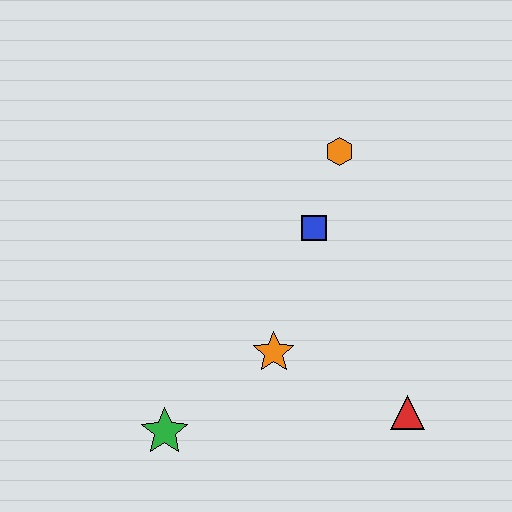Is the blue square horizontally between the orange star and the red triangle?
Yes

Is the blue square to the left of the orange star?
No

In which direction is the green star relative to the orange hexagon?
The green star is below the orange hexagon.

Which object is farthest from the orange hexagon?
The green star is farthest from the orange hexagon.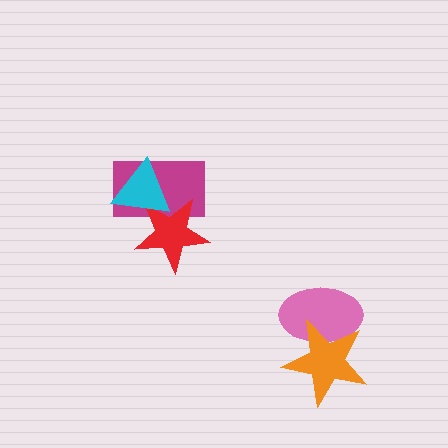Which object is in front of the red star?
The cyan triangle is in front of the red star.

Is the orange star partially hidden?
No, no other shape covers it.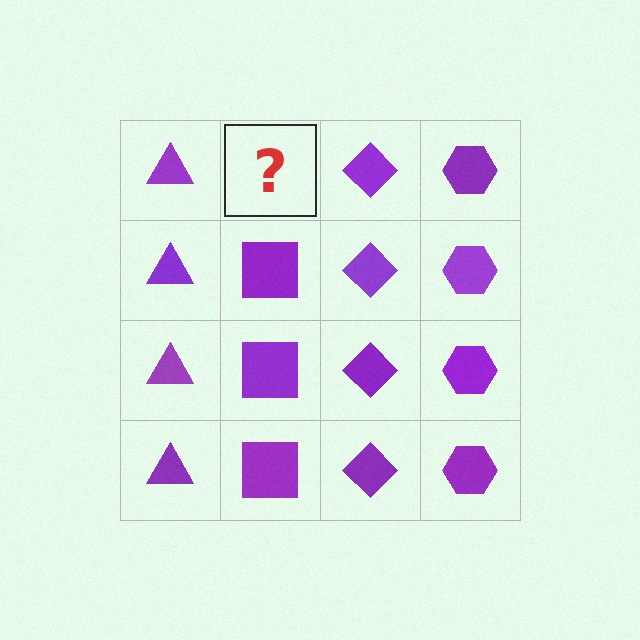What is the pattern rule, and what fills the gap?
The rule is that each column has a consistent shape. The gap should be filled with a purple square.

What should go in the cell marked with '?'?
The missing cell should contain a purple square.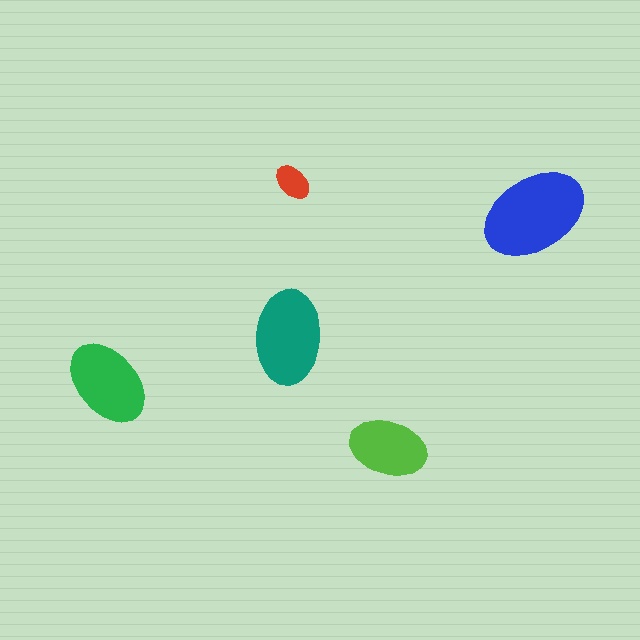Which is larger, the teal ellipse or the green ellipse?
The teal one.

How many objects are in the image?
There are 5 objects in the image.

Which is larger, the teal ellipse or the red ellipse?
The teal one.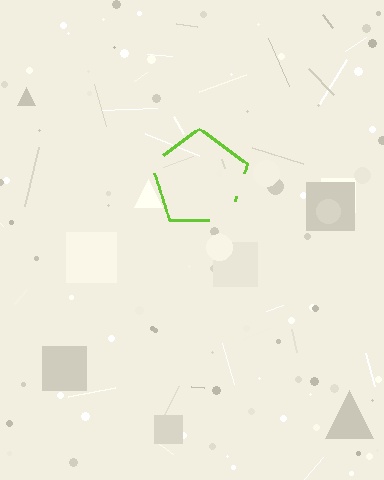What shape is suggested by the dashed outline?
The dashed outline suggests a pentagon.